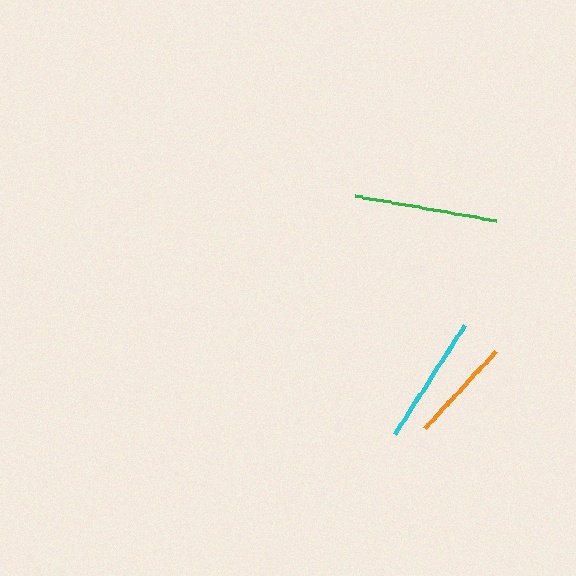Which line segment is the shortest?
The orange line is the shortest at approximately 105 pixels.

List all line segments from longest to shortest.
From longest to shortest: green, cyan, orange.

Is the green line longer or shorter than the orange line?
The green line is longer than the orange line.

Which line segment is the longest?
The green line is the longest at approximately 143 pixels.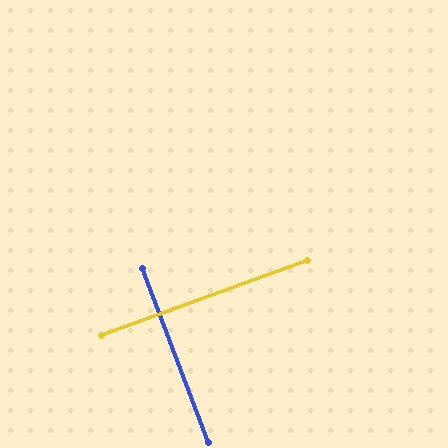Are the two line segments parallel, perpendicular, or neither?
Perpendicular — they meet at approximately 89°.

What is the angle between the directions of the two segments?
Approximately 89 degrees.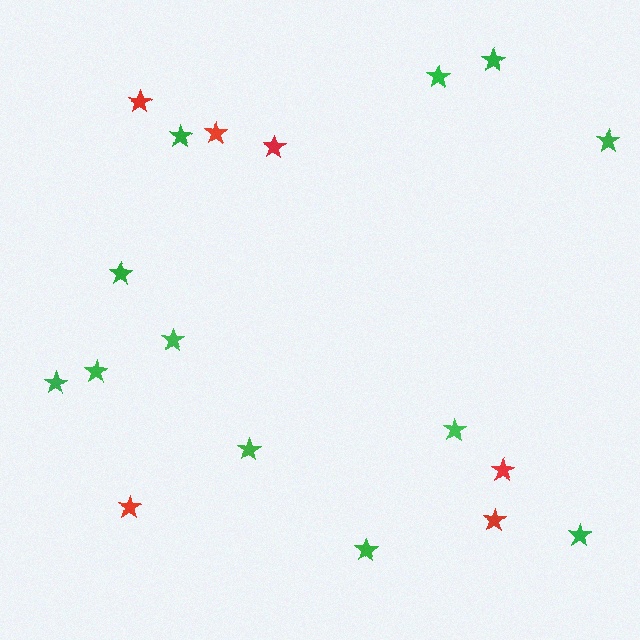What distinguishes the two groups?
There are 2 groups: one group of red stars (6) and one group of green stars (12).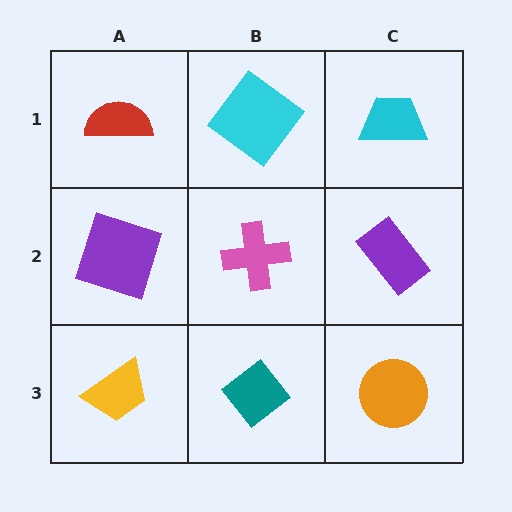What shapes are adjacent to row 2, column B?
A cyan diamond (row 1, column B), a teal diamond (row 3, column B), a purple square (row 2, column A), a purple rectangle (row 2, column C).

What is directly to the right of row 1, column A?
A cyan diamond.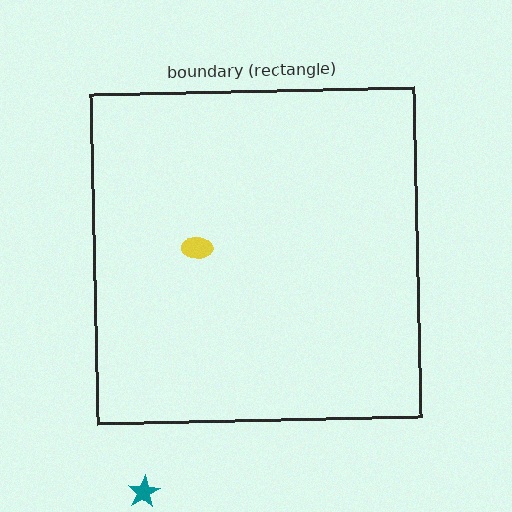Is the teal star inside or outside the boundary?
Outside.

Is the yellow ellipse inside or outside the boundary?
Inside.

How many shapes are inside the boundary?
1 inside, 1 outside.